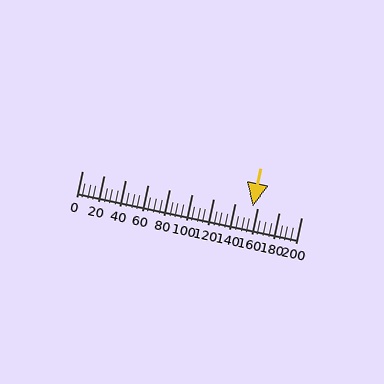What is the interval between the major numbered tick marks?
The major tick marks are spaced 20 units apart.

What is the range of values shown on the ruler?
The ruler shows values from 0 to 200.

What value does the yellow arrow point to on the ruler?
The yellow arrow points to approximately 156.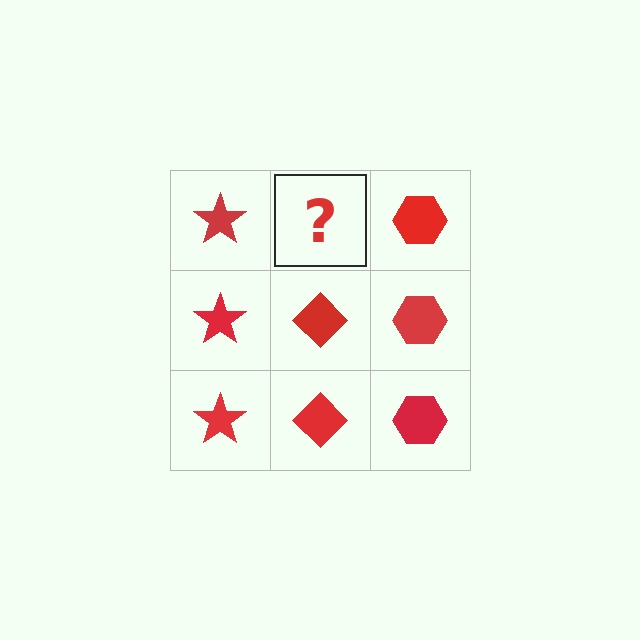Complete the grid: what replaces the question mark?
The question mark should be replaced with a red diamond.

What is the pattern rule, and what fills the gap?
The rule is that each column has a consistent shape. The gap should be filled with a red diamond.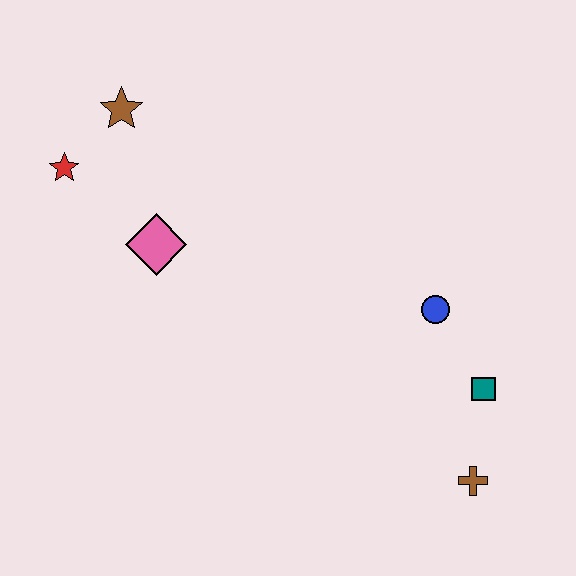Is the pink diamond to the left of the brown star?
No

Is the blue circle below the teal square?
No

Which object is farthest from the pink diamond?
The brown cross is farthest from the pink diamond.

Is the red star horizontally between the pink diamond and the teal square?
No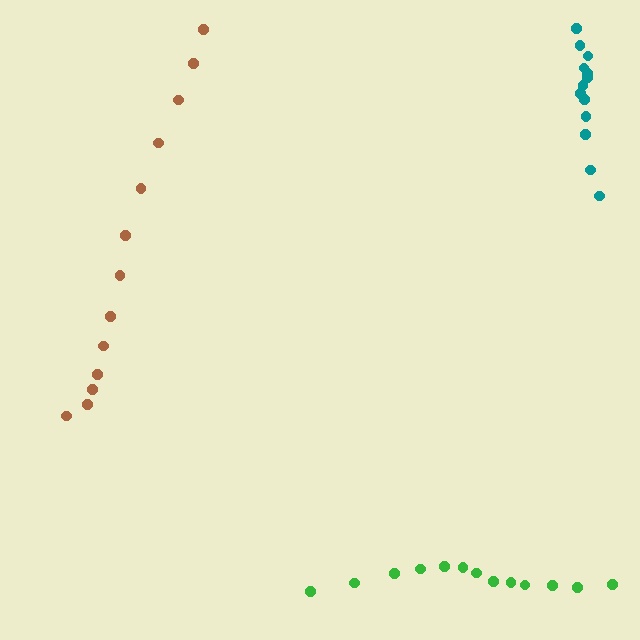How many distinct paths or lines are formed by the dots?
There are 3 distinct paths.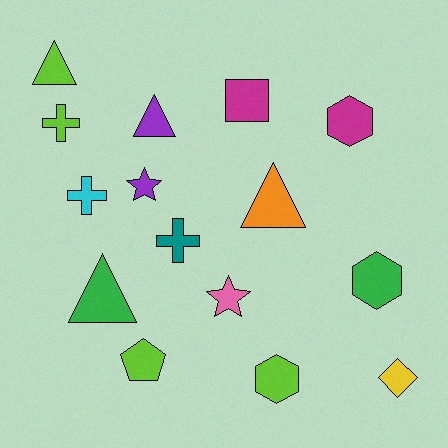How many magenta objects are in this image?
There are 2 magenta objects.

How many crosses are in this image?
There are 3 crosses.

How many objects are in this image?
There are 15 objects.